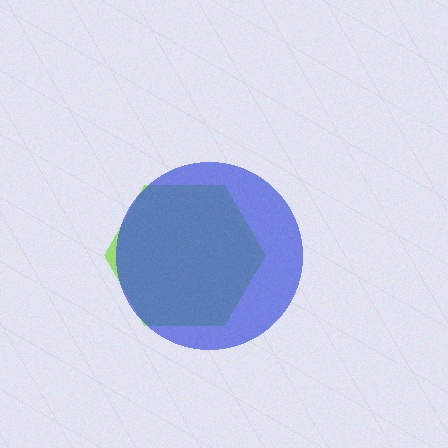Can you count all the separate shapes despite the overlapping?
Yes, there are 2 separate shapes.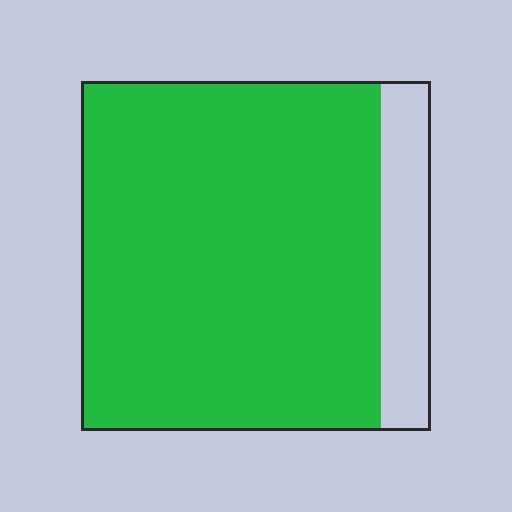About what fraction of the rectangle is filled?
About seven eighths (7/8).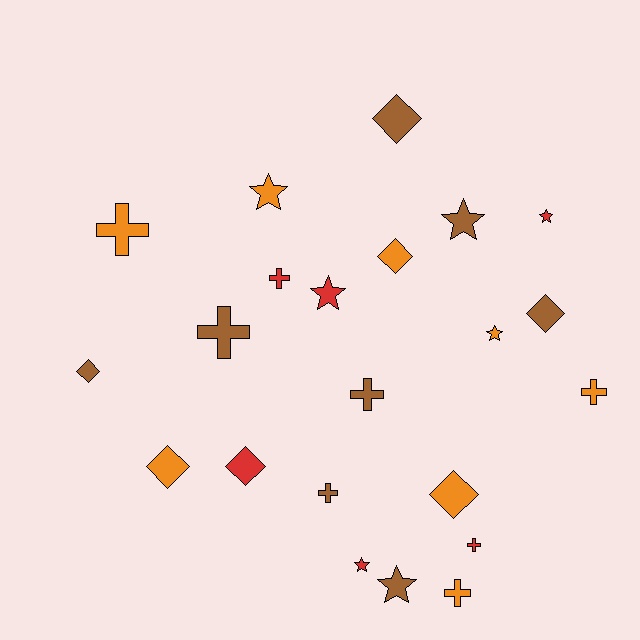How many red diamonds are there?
There is 1 red diamond.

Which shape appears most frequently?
Cross, with 8 objects.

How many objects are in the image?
There are 22 objects.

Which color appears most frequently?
Brown, with 8 objects.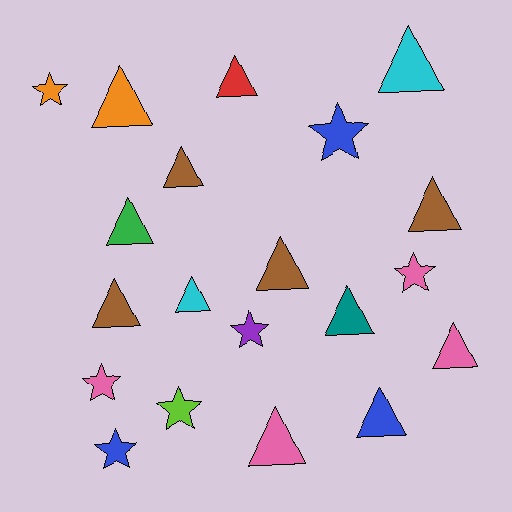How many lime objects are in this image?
There is 1 lime object.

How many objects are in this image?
There are 20 objects.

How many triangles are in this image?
There are 13 triangles.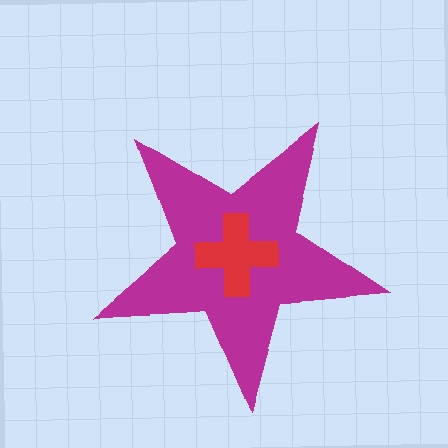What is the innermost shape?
The red cross.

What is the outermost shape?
The magenta star.